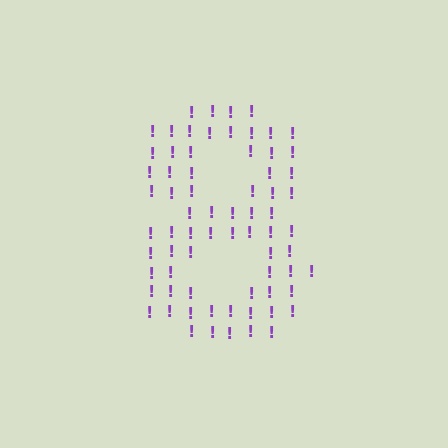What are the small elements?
The small elements are exclamation marks.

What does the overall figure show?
The overall figure shows the digit 8.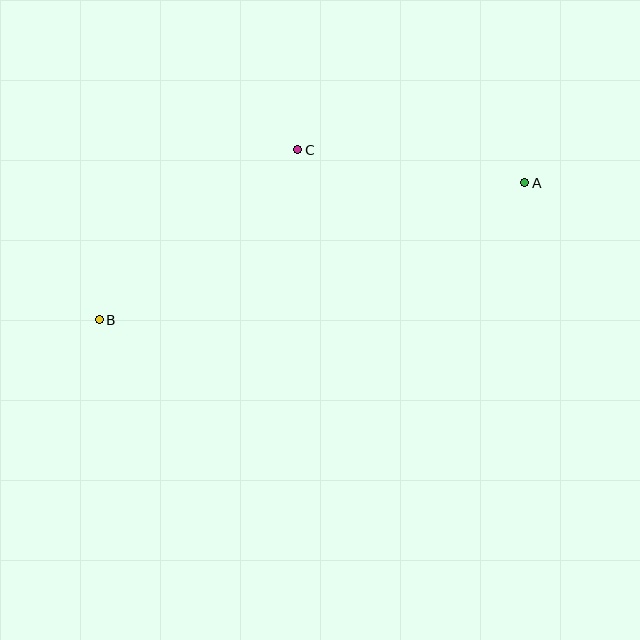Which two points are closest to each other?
Points A and C are closest to each other.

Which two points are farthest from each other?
Points A and B are farthest from each other.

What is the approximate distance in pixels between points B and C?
The distance between B and C is approximately 261 pixels.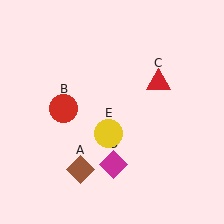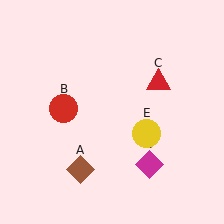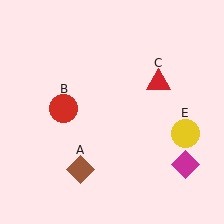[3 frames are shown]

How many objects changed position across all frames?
2 objects changed position: magenta diamond (object D), yellow circle (object E).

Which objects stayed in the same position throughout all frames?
Brown diamond (object A) and red circle (object B) and red triangle (object C) remained stationary.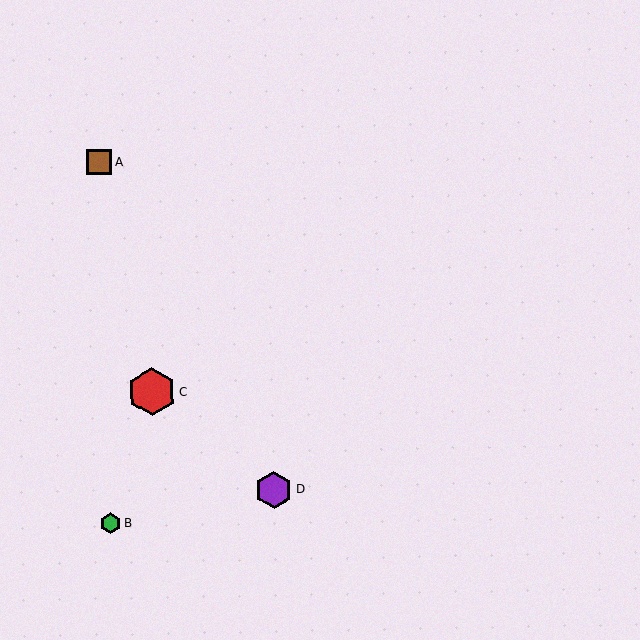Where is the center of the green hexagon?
The center of the green hexagon is at (111, 523).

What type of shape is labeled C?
Shape C is a red hexagon.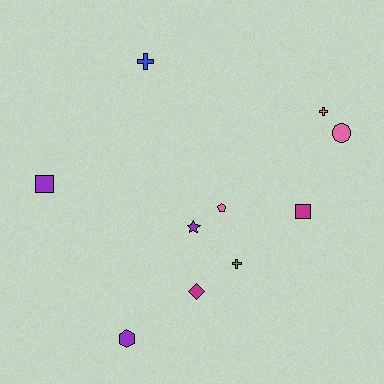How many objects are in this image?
There are 10 objects.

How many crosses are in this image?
There are 3 crosses.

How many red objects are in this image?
There are no red objects.